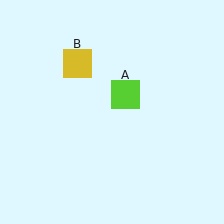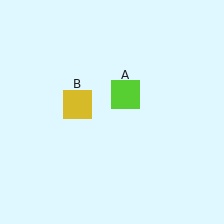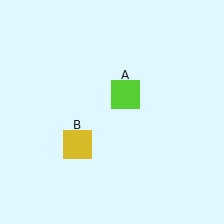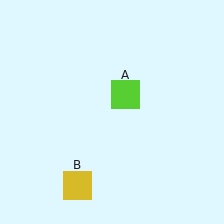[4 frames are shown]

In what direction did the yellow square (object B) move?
The yellow square (object B) moved down.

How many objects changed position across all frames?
1 object changed position: yellow square (object B).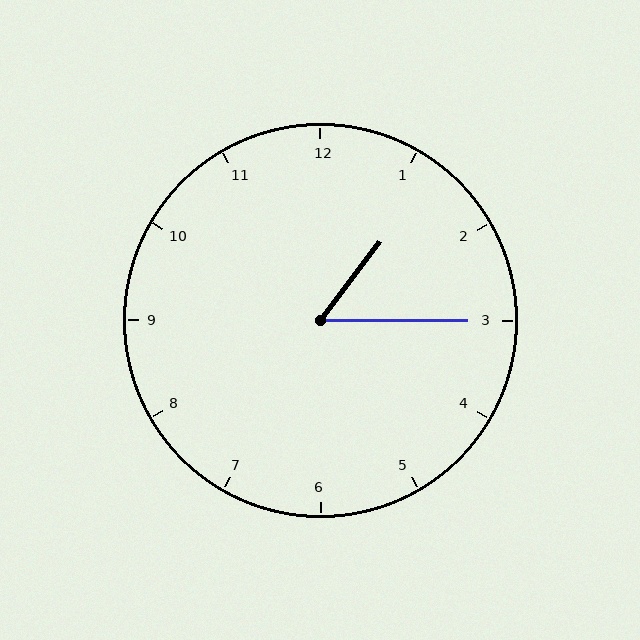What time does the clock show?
1:15.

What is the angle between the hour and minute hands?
Approximately 52 degrees.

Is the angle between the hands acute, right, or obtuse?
It is acute.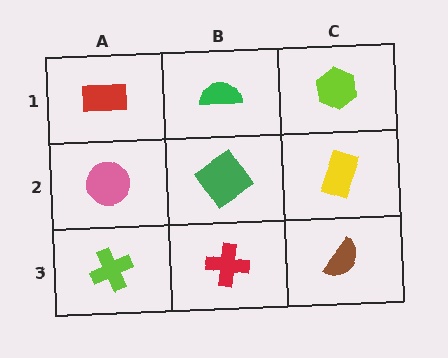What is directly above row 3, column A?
A pink circle.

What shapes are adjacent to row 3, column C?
A yellow rectangle (row 2, column C), a red cross (row 3, column B).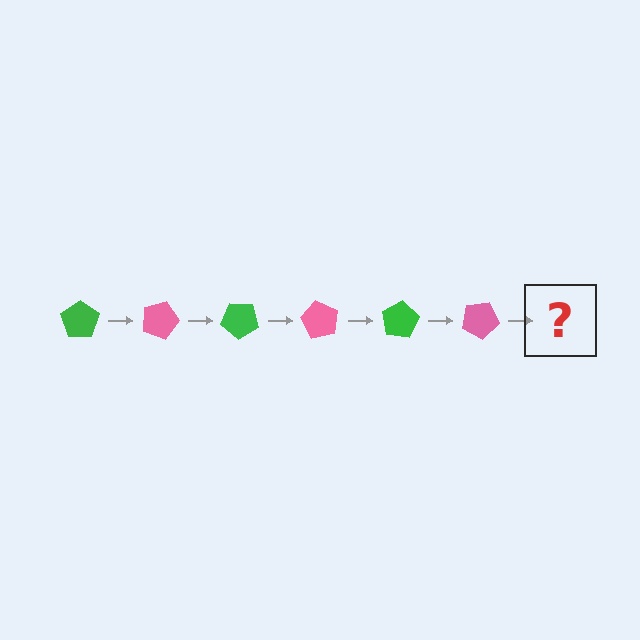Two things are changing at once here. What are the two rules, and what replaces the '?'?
The two rules are that it rotates 20 degrees each step and the color cycles through green and pink. The '?' should be a green pentagon, rotated 120 degrees from the start.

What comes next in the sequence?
The next element should be a green pentagon, rotated 120 degrees from the start.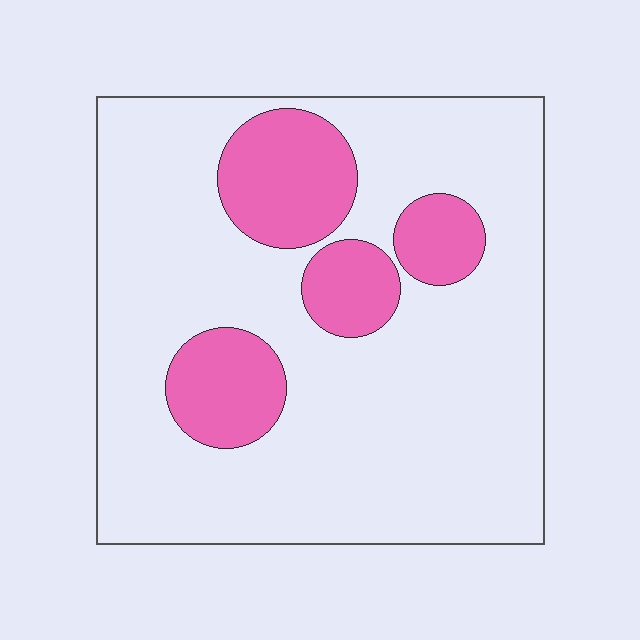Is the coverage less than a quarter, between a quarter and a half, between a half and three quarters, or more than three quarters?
Less than a quarter.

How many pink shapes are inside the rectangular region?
4.